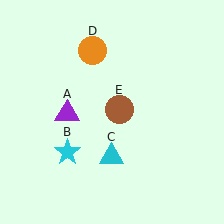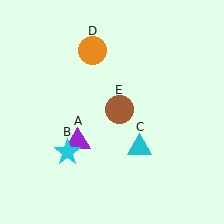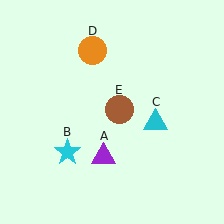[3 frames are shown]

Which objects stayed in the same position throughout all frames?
Cyan star (object B) and orange circle (object D) and brown circle (object E) remained stationary.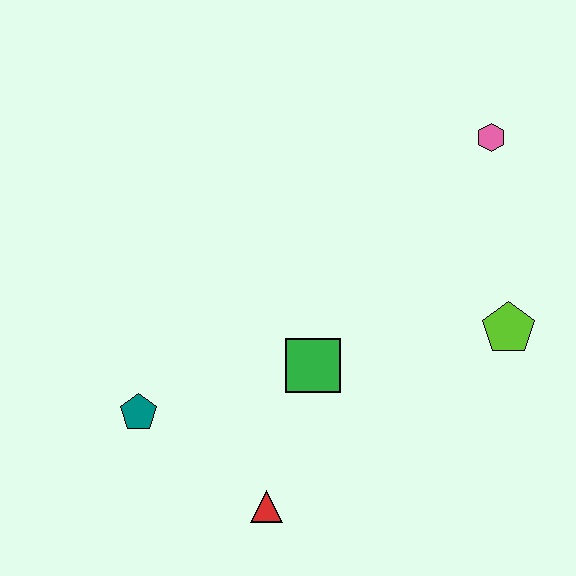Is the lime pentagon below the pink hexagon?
Yes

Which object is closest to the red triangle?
The green square is closest to the red triangle.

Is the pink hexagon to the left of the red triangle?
No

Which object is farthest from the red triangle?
The pink hexagon is farthest from the red triangle.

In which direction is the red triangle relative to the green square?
The red triangle is below the green square.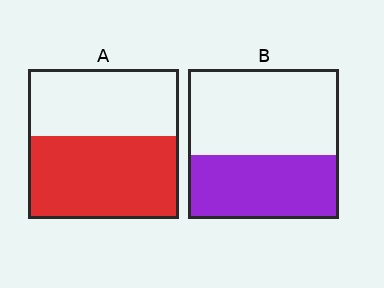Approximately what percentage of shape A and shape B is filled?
A is approximately 55% and B is approximately 45%.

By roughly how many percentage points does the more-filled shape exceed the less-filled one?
By roughly 15 percentage points (A over B).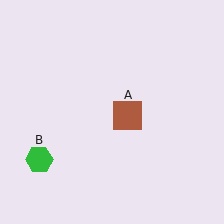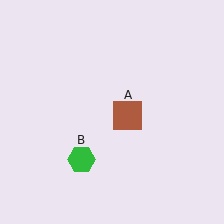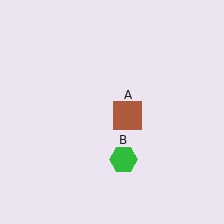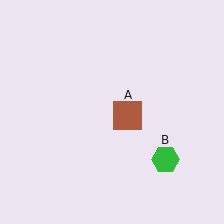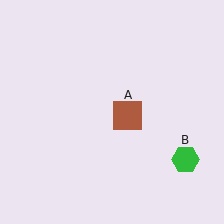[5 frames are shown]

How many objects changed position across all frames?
1 object changed position: green hexagon (object B).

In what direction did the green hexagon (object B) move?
The green hexagon (object B) moved right.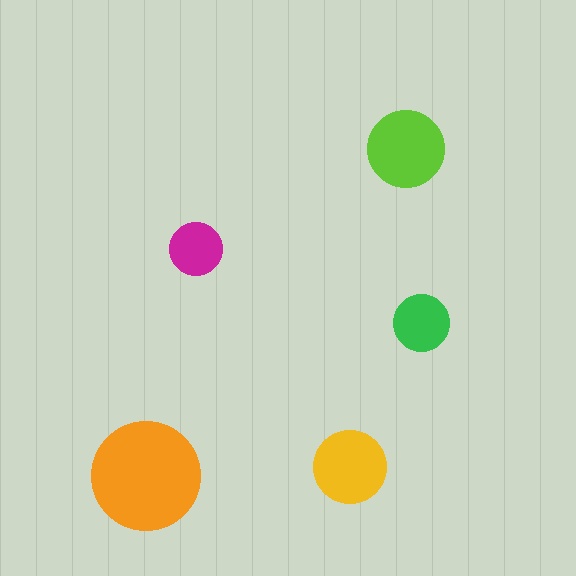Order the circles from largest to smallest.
the orange one, the lime one, the yellow one, the green one, the magenta one.